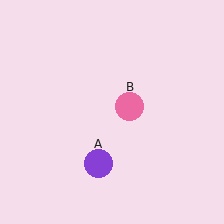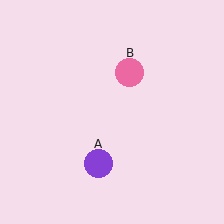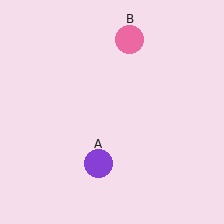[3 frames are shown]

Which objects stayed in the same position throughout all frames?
Purple circle (object A) remained stationary.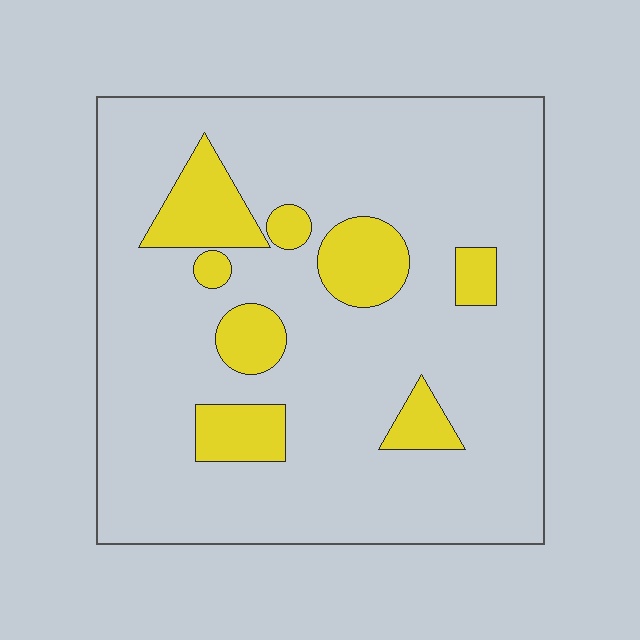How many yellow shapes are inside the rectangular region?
8.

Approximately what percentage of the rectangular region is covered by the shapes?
Approximately 15%.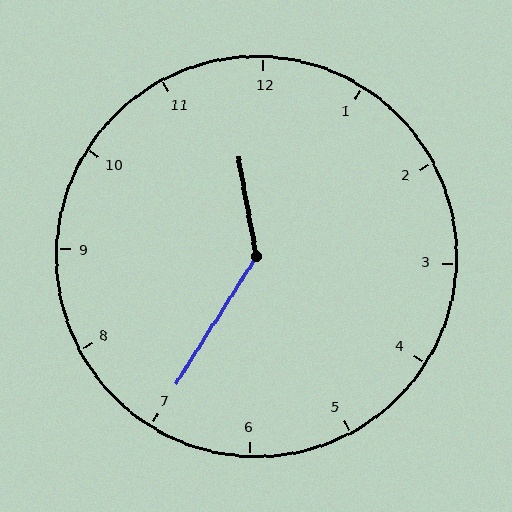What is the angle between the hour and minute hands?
Approximately 138 degrees.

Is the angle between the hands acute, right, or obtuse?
It is obtuse.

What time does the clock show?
11:35.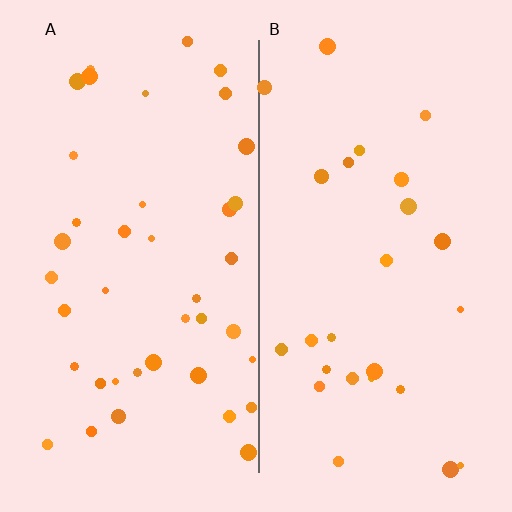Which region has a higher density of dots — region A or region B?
A (the left).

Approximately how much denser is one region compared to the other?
Approximately 1.6× — region A over region B.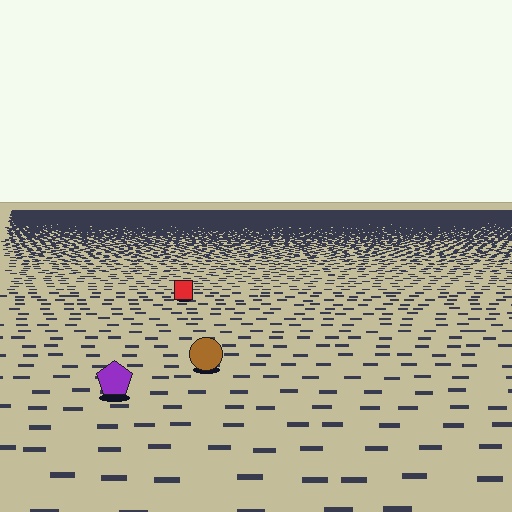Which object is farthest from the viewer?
The red square is farthest from the viewer. It appears smaller and the ground texture around it is denser.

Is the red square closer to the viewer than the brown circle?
No. The brown circle is closer — you can tell from the texture gradient: the ground texture is coarser near it.